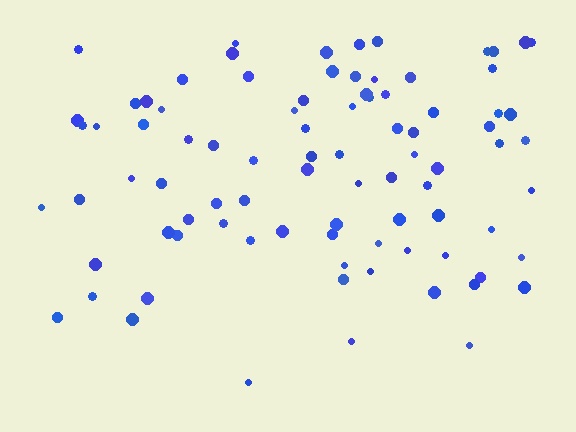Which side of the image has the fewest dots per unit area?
The bottom.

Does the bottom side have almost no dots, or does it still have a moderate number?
Still a moderate number, just noticeably fewer than the top.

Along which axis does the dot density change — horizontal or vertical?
Vertical.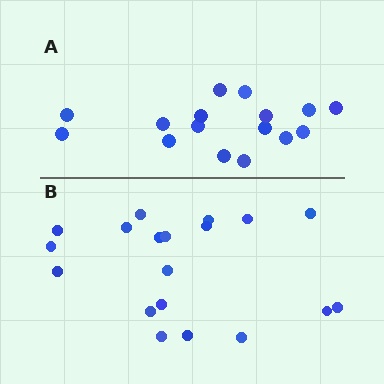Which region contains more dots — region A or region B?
Region B (the bottom region) has more dots.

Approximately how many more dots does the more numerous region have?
Region B has just a few more — roughly 2 or 3 more dots than region A.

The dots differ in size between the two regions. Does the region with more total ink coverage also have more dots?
No. Region A has more total ink coverage because its dots are larger, but region B actually contains more individual dots. Total area can be misleading — the number of items is what matters here.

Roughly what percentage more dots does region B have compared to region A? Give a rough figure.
About 20% more.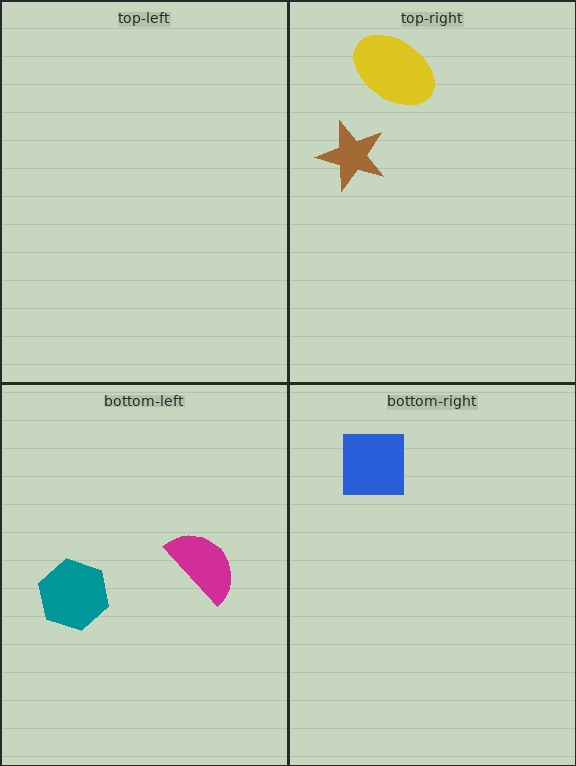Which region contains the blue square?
The bottom-right region.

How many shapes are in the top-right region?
2.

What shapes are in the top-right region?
The brown star, the yellow ellipse.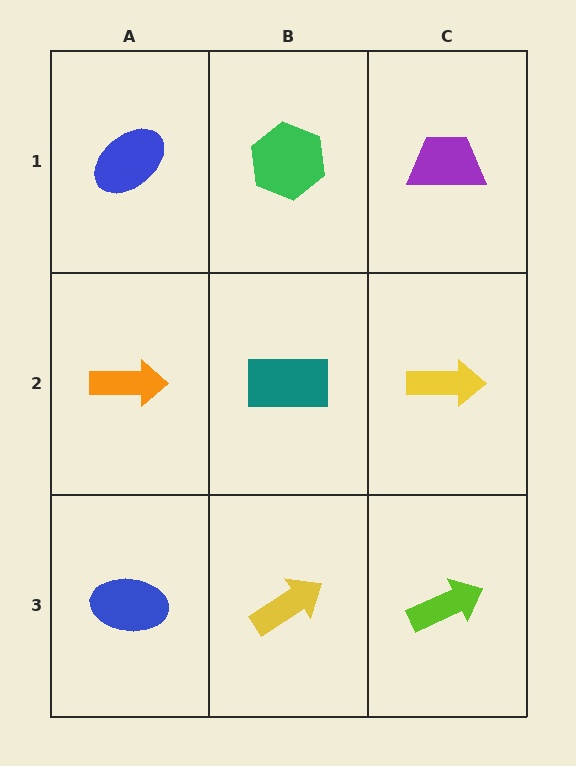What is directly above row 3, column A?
An orange arrow.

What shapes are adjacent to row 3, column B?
A teal rectangle (row 2, column B), a blue ellipse (row 3, column A), a lime arrow (row 3, column C).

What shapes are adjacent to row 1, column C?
A yellow arrow (row 2, column C), a green hexagon (row 1, column B).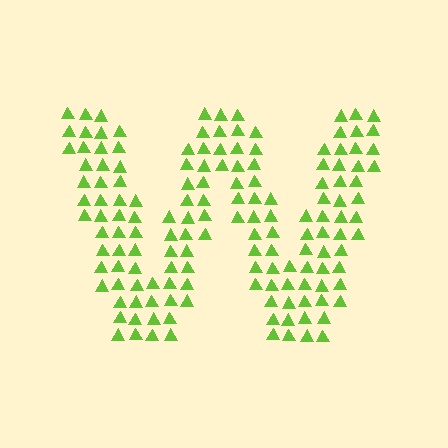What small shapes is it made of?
It is made of small triangles.